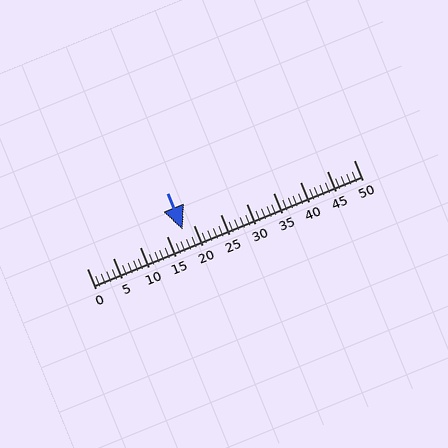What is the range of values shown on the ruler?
The ruler shows values from 0 to 50.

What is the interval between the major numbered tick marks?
The major tick marks are spaced 5 units apart.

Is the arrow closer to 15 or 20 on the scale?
The arrow is closer to 20.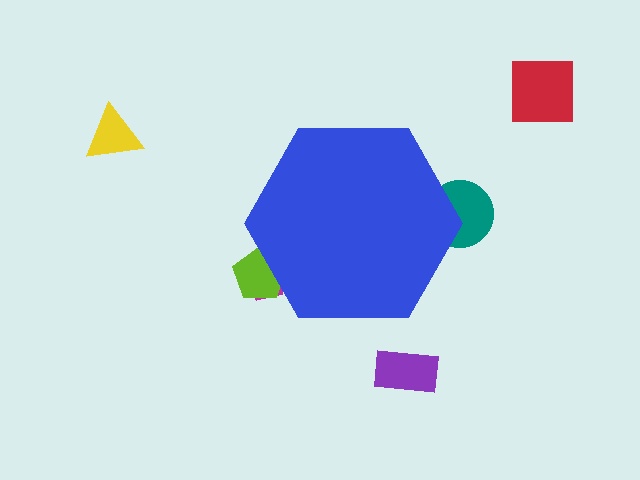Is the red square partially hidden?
No, the red square is fully visible.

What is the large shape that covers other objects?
A blue hexagon.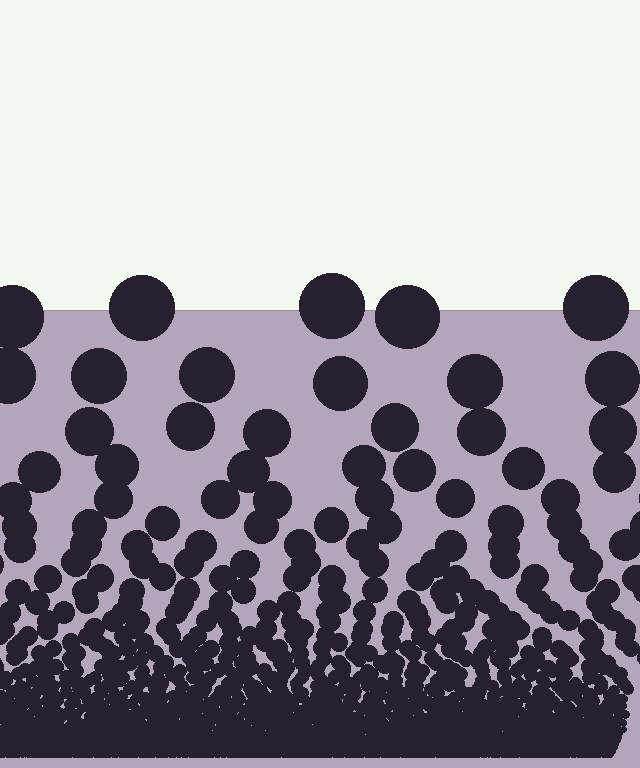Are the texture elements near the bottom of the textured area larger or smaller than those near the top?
Smaller. The gradient is inverted — elements near the bottom are smaller and denser.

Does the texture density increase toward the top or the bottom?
Density increases toward the bottom.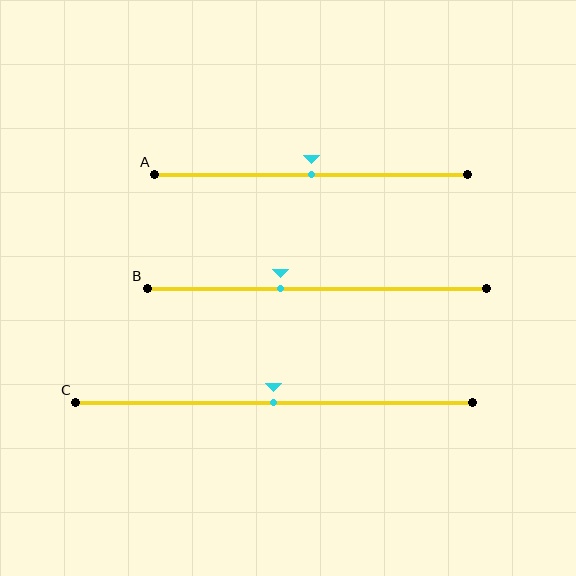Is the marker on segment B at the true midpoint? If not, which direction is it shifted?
No, the marker on segment B is shifted to the left by about 11% of the segment length.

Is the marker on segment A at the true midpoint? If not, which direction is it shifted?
Yes, the marker on segment A is at the true midpoint.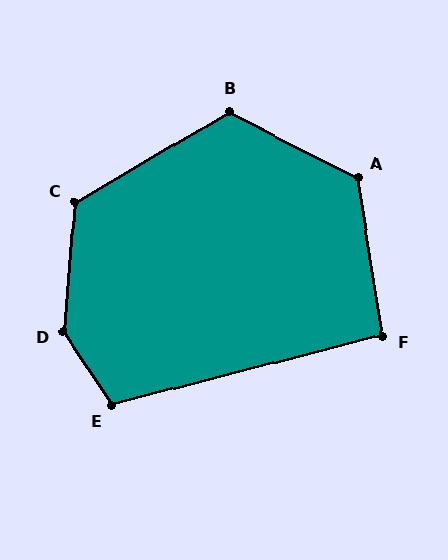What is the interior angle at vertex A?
Approximately 126 degrees (obtuse).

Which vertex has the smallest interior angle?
F, at approximately 96 degrees.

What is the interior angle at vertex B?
Approximately 122 degrees (obtuse).